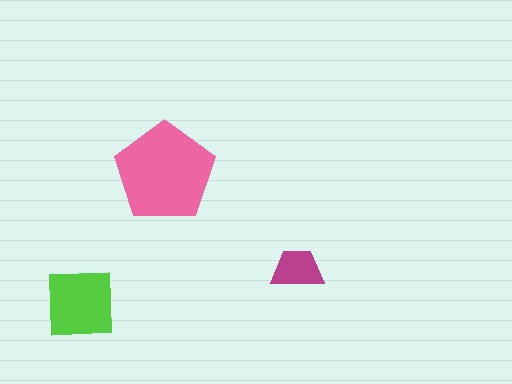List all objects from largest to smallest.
The pink pentagon, the lime square, the magenta trapezoid.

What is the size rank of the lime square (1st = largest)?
2nd.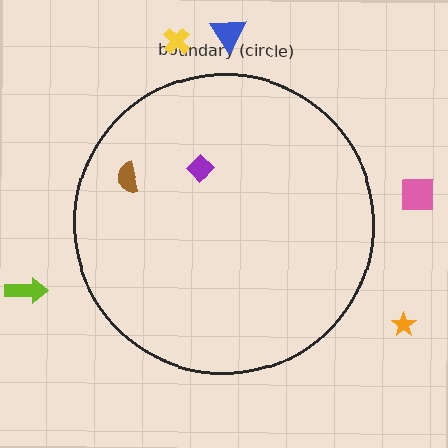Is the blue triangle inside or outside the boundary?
Outside.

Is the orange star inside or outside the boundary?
Outside.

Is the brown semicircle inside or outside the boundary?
Inside.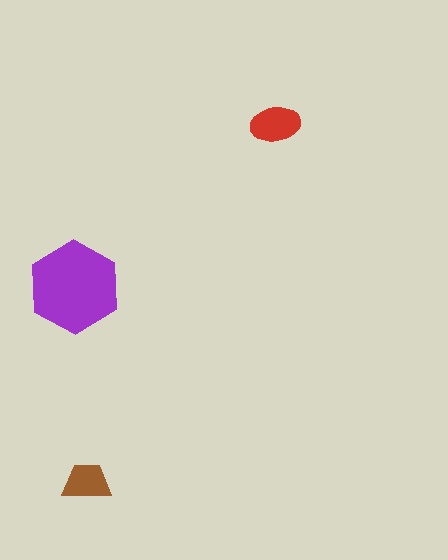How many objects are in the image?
There are 3 objects in the image.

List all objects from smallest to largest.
The brown trapezoid, the red ellipse, the purple hexagon.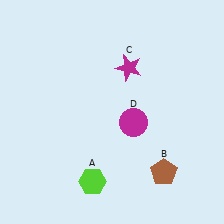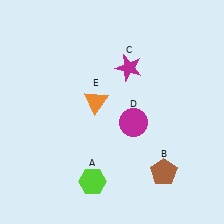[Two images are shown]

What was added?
An orange triangle (E) was added in Image 2.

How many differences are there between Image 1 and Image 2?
There is 1 difference between the two images.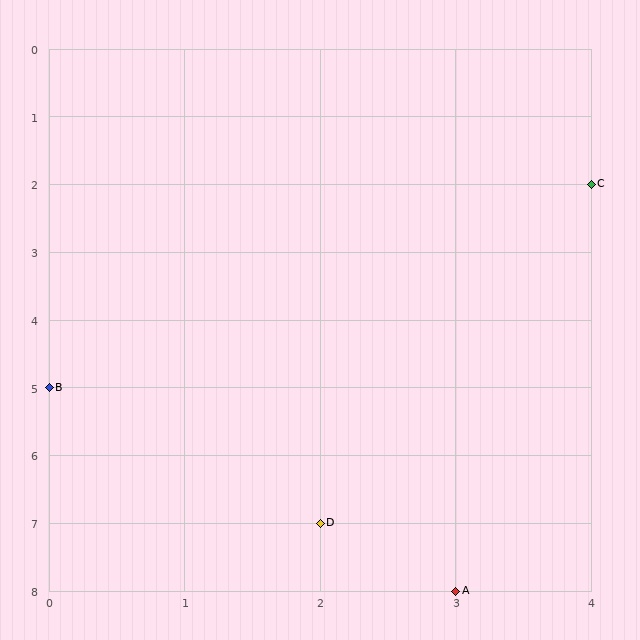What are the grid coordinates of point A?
Point A is at grid coordinates (3, 8).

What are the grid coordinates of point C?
Point C is at grid coordinates (4, 2).